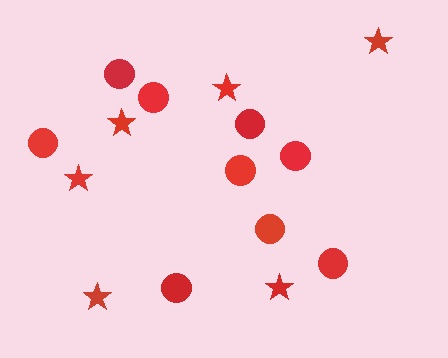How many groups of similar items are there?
There are 2 groups: one group of stars (6) and one group of circles (9).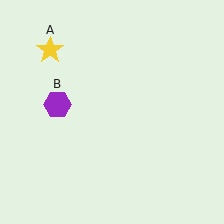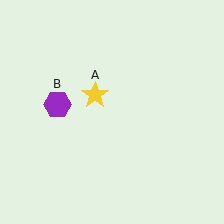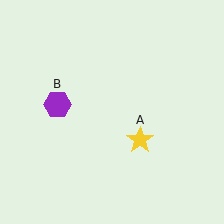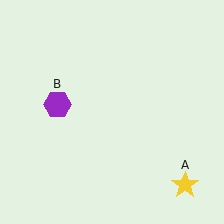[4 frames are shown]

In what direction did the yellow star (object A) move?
The yellow star (object A) moved down and to the right.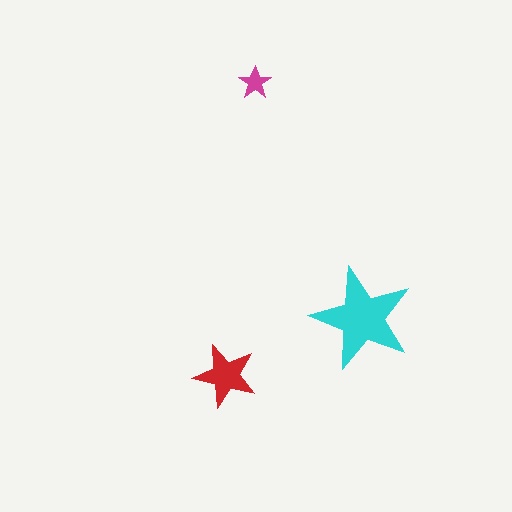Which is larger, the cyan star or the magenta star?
The cyan one.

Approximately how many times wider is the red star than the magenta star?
About 2 times wider.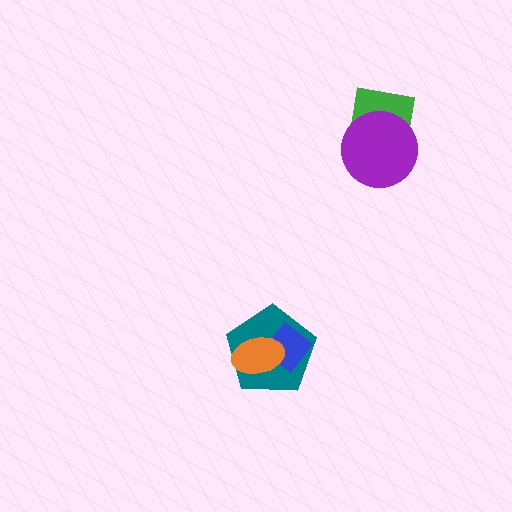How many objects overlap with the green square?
1 object overlaps with the green square.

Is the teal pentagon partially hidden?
Yes, it is partially covered by another shape.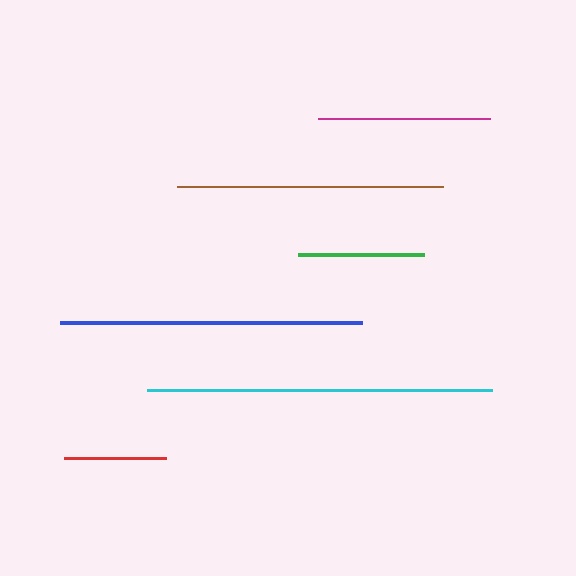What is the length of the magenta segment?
The magenta segment is approximately 172 pixels long.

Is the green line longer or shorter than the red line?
The green line is longer than the red line.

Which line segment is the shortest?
The red line is the shortest at approximately 102 pixels.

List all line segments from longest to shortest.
From longest to shortest: cyan, blue, brown, magenta, green, red.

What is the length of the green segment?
The green segment is approximately 126 pixels long.